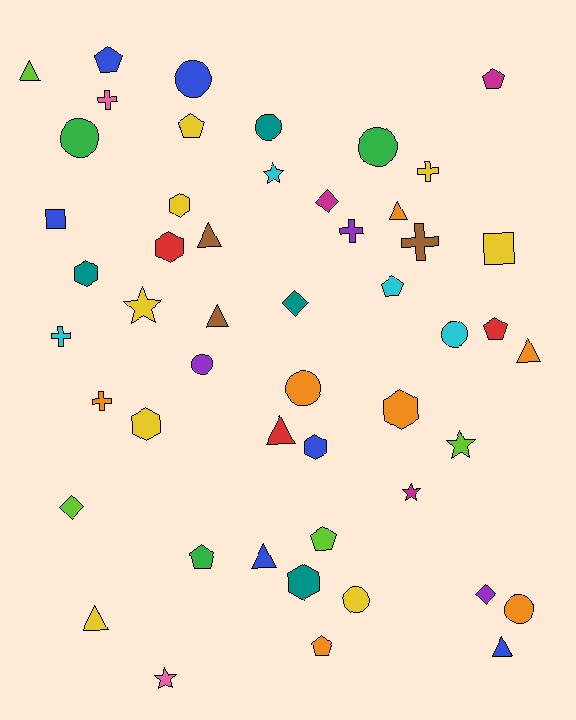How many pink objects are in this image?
There are 2 pink objects.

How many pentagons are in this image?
There are 8 pentagons.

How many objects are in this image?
There are 50 objects.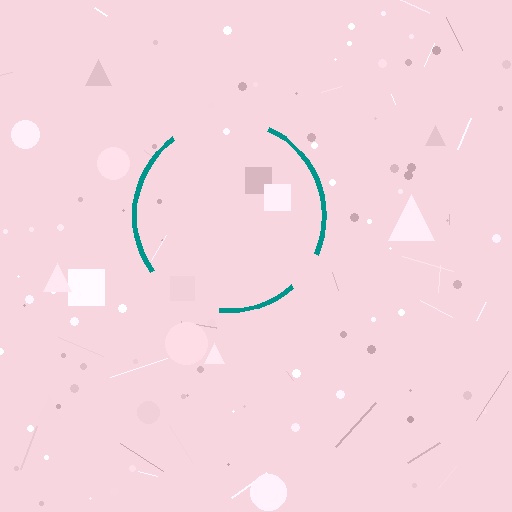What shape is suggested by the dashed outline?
The dashed outline suggests a circle.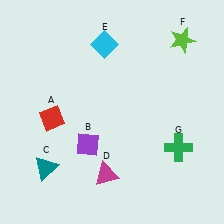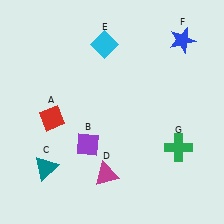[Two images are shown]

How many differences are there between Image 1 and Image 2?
There is 1 difference between the two images.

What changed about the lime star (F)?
In Image 1, F is lime. In Image 2, it changed to blue.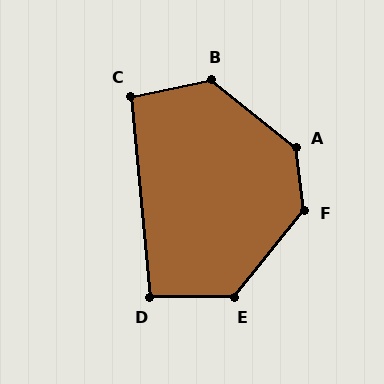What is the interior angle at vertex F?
Approximately 134 degrees (obtuse).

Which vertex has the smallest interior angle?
D, at approximately 95 degrees.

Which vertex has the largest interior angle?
A, at approximately 135 degrees.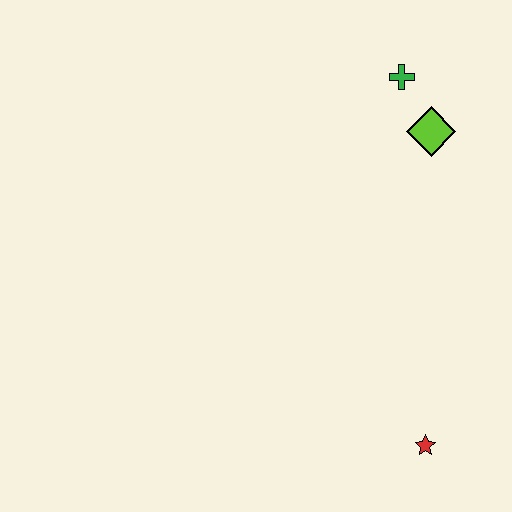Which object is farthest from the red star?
The green cross is farthest from the red star.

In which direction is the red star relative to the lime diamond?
The red star is below the lime diamond.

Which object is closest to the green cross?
The lime diamond is closest to the green cross.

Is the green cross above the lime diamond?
Yes